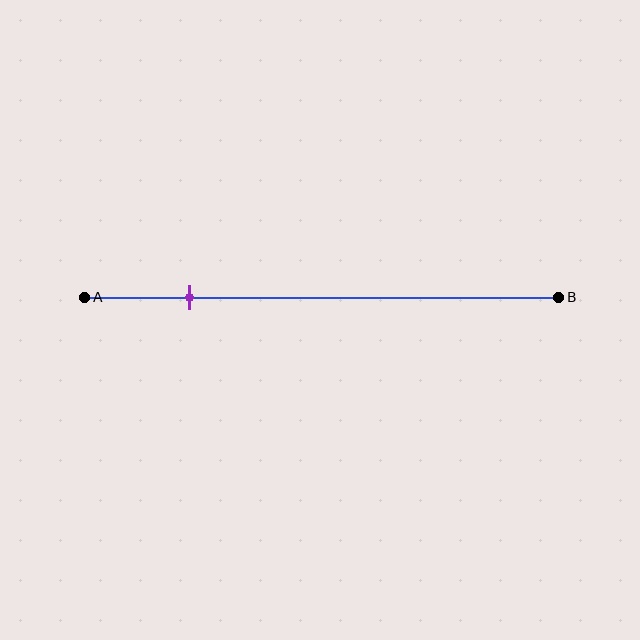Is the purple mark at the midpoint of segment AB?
No, the mark is at about 20% from A, not at the 50% midpoint.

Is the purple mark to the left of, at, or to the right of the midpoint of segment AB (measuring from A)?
The purple mark is to the left of the midpoint of segment AB.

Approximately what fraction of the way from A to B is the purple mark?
The purple mark is approximately 20% of the way from A to B.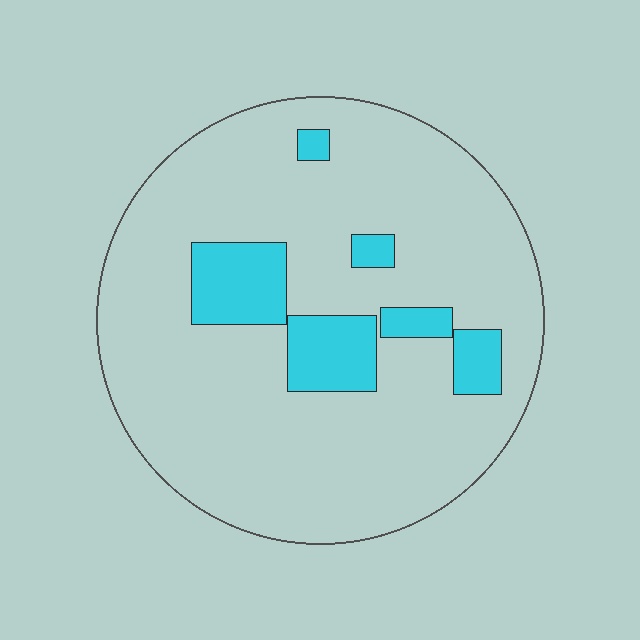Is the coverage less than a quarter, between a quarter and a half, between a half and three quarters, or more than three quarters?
Less than a quarter.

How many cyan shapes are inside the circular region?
6.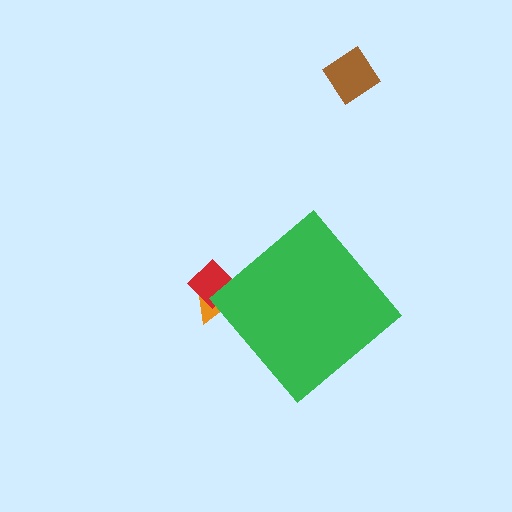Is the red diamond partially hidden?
Yes, the red diamond is partially hidden behind the green diamond.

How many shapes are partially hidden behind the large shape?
2 shapes are partially hidden.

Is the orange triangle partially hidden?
Yes, the orange triangle is partially hidden behind the green diamond.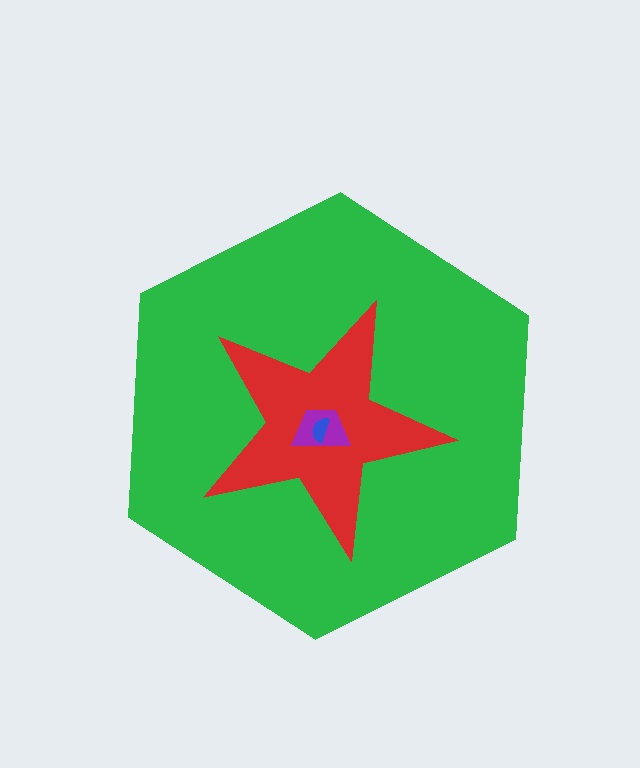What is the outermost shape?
The green hexagon.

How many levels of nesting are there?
4.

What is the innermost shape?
The blue semicircle.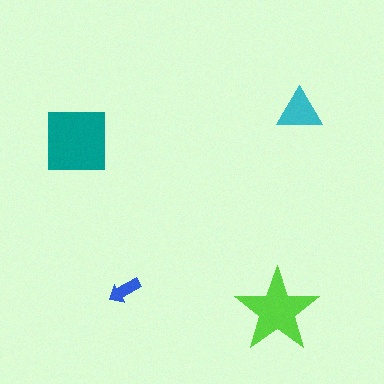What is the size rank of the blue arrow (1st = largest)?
4th.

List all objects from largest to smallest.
The teal square, the lime star, the cyan triangle, the blue arrow.